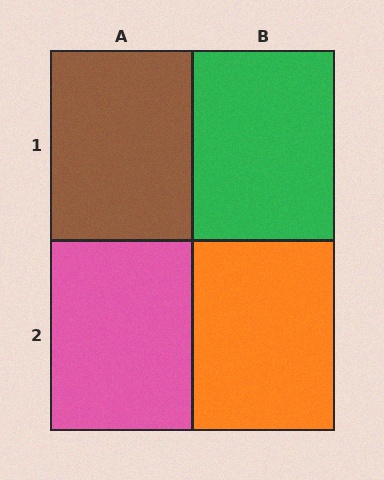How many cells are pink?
1 cell is pink.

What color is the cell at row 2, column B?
Orange.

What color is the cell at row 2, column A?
Pink.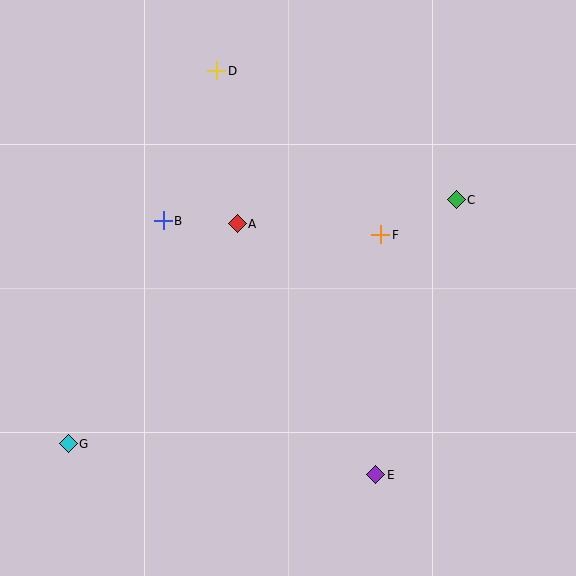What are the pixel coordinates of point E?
Point E is at (376, 475).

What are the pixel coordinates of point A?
Point A is at (237, 224).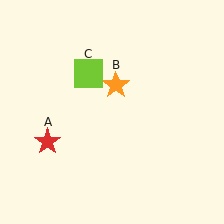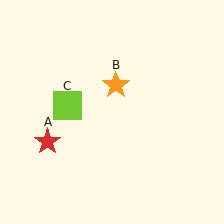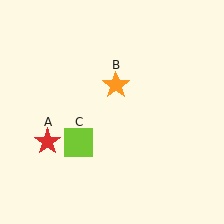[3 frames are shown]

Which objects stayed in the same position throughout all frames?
Red star (object A) and orange star (object B) remained stationary.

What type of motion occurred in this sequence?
The lime square (object C) rotated counterclockwise around the center of the scene.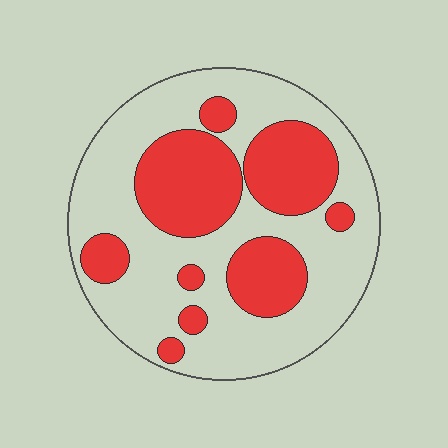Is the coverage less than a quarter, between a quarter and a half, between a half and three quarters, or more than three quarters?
Between a quarter and a half.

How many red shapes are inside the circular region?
9.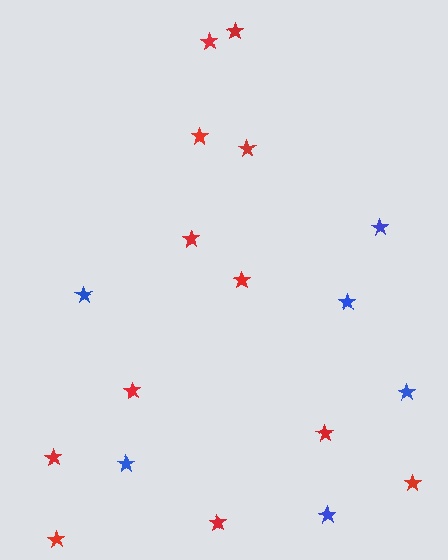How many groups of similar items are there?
There are 2 groups: one group of blue stars (6) and one group of red stars (12).